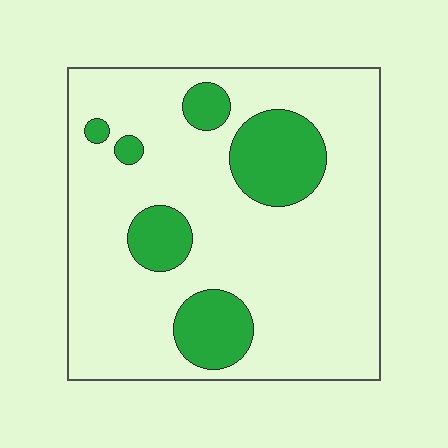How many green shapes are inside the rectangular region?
6.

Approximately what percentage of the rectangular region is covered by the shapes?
Approximately 20%.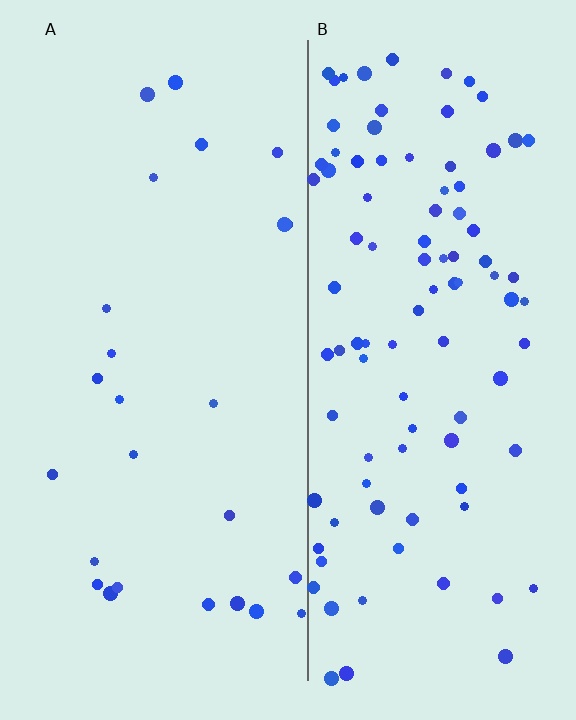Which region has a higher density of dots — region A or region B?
B (the right).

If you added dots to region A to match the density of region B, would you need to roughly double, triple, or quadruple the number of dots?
Approximately quadruple.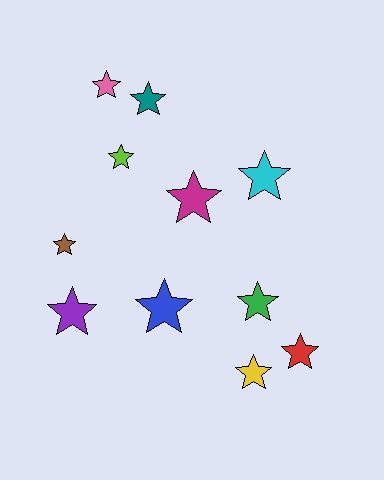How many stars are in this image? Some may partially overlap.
There are 11 stars.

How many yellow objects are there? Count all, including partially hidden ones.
There is 1 yellow object.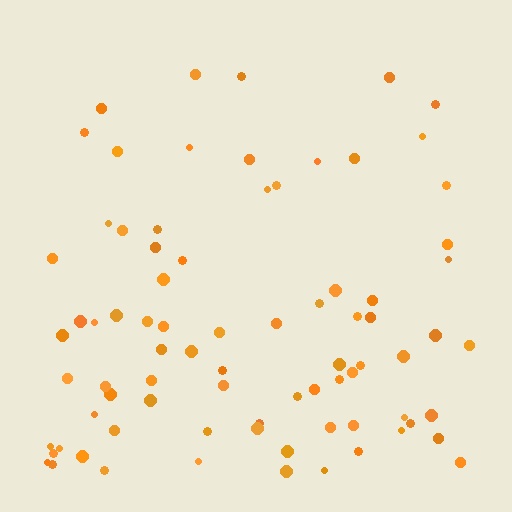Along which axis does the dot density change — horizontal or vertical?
Vertical.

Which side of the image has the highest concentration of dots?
The bottom.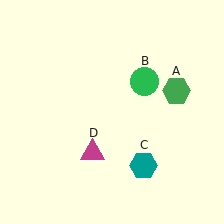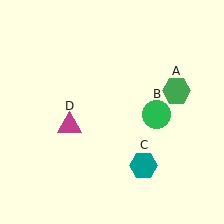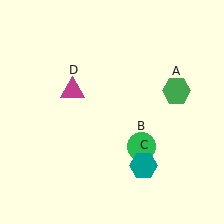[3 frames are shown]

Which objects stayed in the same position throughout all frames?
Green hexagon (object A) and teal hexagon (object C) remained stationary.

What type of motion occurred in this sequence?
The green circle (object B), magenta triangle (object D) rotated clockwise around the center of the scene.